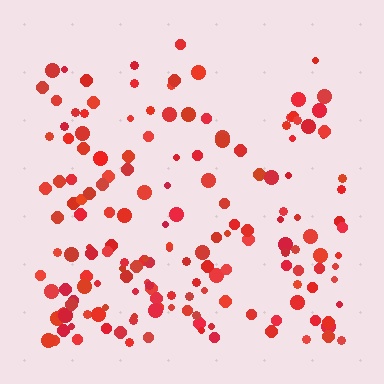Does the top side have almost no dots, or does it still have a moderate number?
Still a moderate number, just noticeably fewer than the bottom.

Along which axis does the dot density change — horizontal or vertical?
Vertical.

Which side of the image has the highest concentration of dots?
The bottom.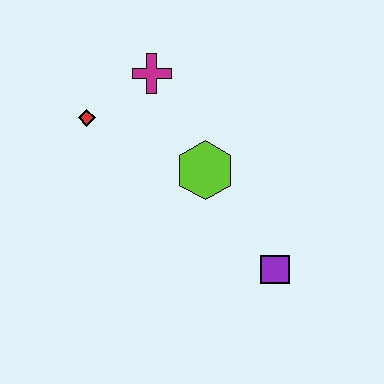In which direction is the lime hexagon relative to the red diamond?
The lime hexagon is to the right of the red diamond.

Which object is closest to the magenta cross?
The red diamond is closest to the magenta cross.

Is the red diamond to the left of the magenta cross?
Yes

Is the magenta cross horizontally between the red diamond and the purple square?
Yes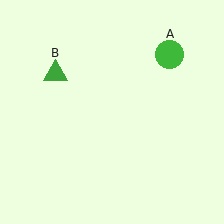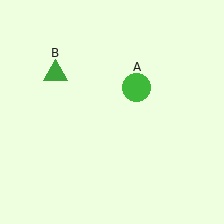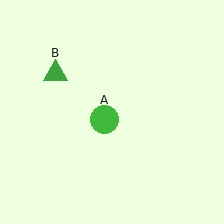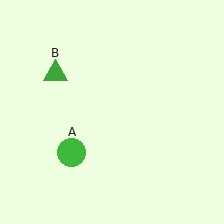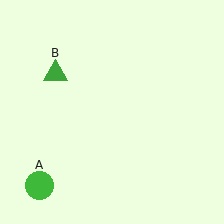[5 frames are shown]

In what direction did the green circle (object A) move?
The green circle (object A) moved down and to the left.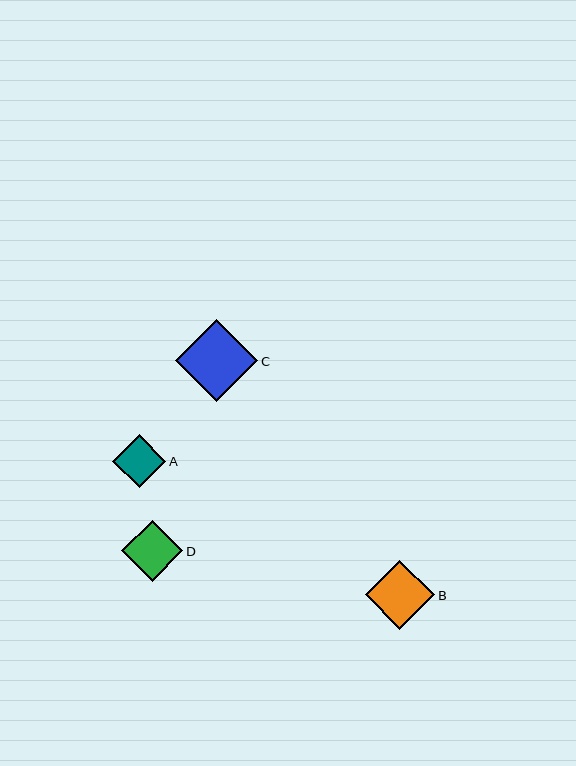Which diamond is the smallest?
Diamond A is the smallest with a size of approximately 53 pixels.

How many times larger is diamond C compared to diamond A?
Diamond C is approximately 1.6 times the size of diamond A.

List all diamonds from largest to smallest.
From largest to smallest: C, B, D, A.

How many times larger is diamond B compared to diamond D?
Diamond B is approximately 1.1 times the size of diamond D.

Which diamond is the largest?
Diamond C is the largest with a size of approximately 82 pixels.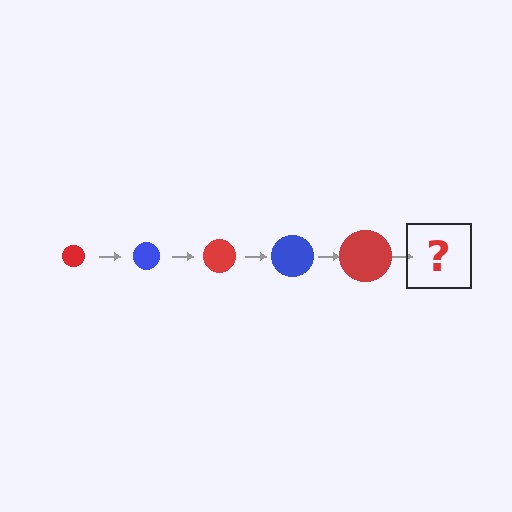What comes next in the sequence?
The next element should be a blue circle, larger than the previous one.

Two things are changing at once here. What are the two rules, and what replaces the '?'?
The two rules are that the circle grows larger each step and the color cycles through red and blue. The '?' should be a blue circle, larger than the previous one.